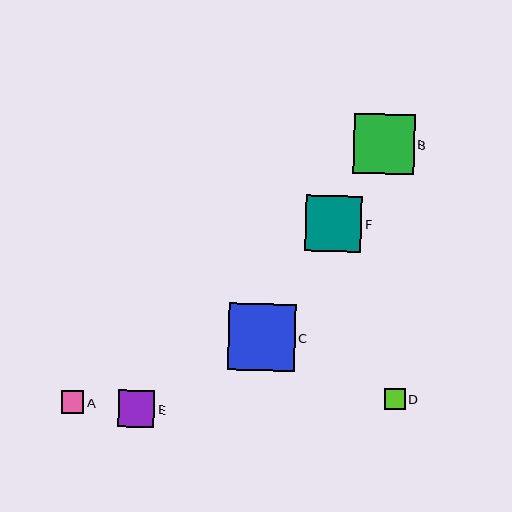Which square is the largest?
Square C is the largest with a size of approximately 67 pixels.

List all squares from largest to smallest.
From largest to smallest: C, B, F, E, A, D.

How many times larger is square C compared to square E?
Square C is approximately 1.8 times the size of square E.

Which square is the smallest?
Square D is the smallest with a size of approximately 21 pixels.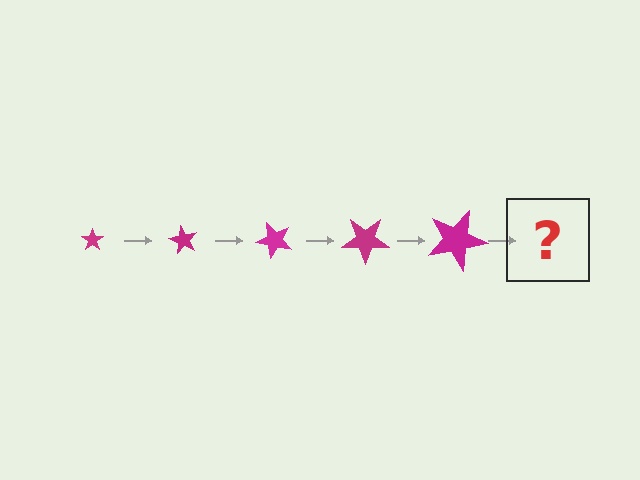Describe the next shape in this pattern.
It should be a star, larger than the previous one and rotated 300 degrees from the start.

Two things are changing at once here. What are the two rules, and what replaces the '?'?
The two rules are that the star grows larger each step and it rotates 60 degrees each step. The '?' should be a star, larger than the previous one and rotated 300 degrees from the start.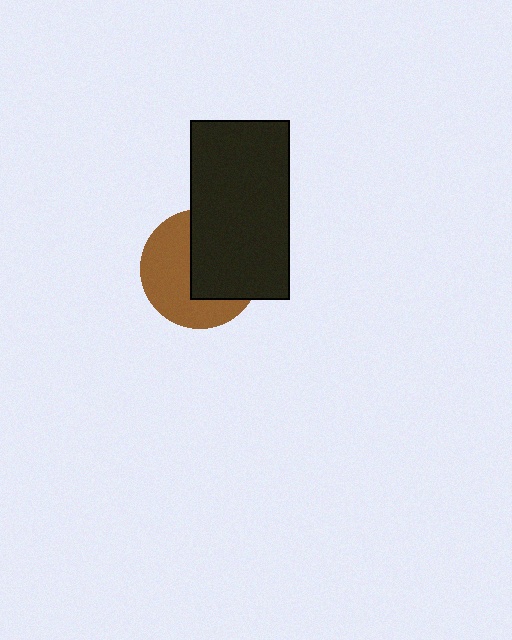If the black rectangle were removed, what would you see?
You would see the complete brown circle.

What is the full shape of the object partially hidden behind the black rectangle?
The partially hidden object is a brown circle.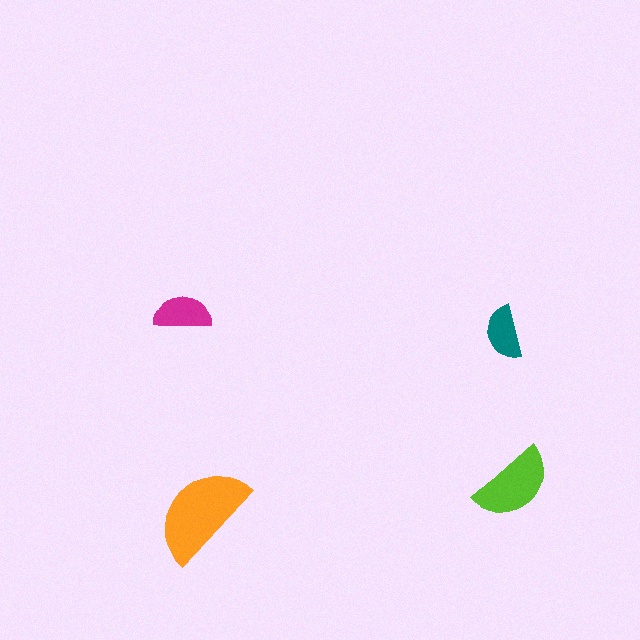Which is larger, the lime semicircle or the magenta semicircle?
The lime one.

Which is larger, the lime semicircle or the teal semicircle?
The lime one.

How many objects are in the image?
There are 4 objects in the image.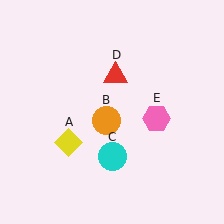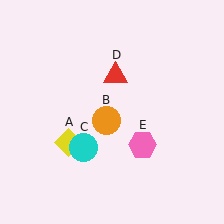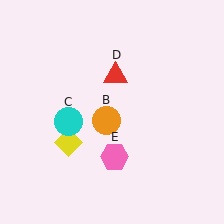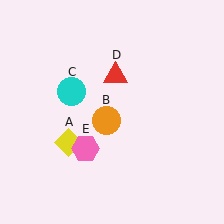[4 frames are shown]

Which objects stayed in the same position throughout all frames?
Yellow diamond (object A) and orange circle (object B) and red triangle (object D) remained stationary.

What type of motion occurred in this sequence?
The cyan circle (object C), pink hexagon (object E) rotated clockwise around the center of the scene.